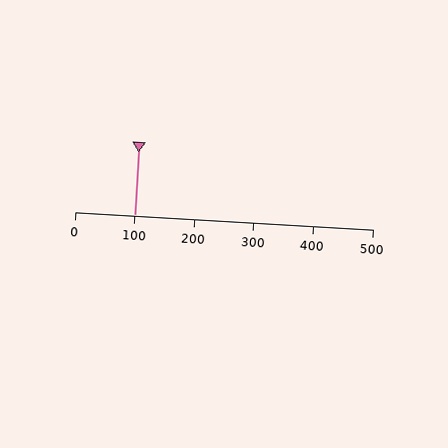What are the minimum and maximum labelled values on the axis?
The axis runs from 0 to 500.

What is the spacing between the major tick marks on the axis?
The major ticks are spaced 100 apart.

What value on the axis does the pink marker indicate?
The marker indicates approximately 100.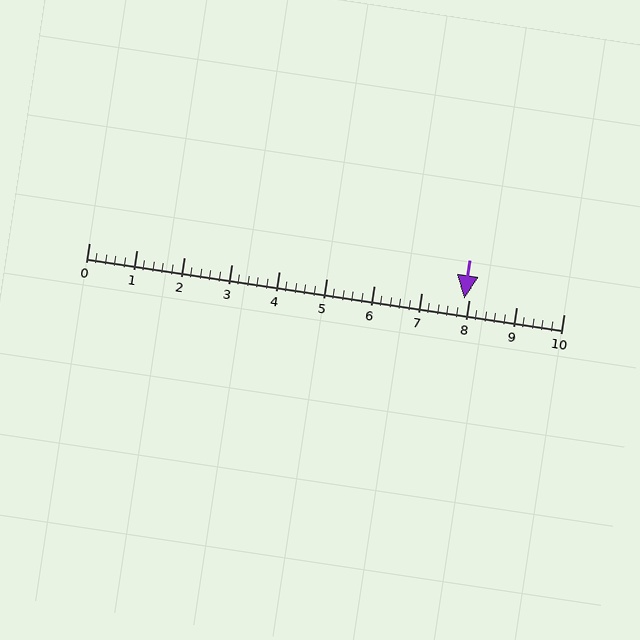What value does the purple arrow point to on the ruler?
The purple arrow points to approximately 7.9.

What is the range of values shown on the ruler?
The ruler shows values from 0 to 10.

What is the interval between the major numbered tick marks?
The major tick marks are spaced 1 units apart.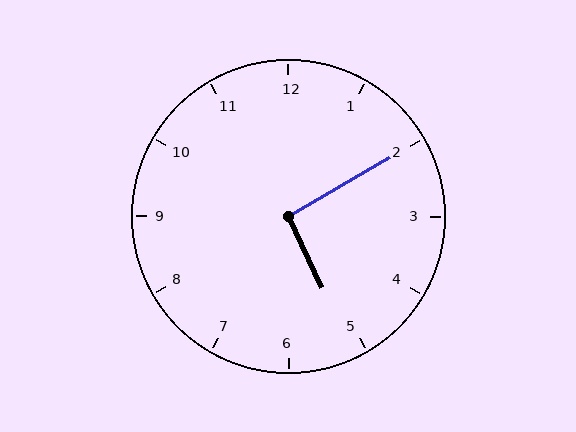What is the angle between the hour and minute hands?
Approximately 95 degrees.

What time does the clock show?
5:10.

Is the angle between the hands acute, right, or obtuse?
It is right.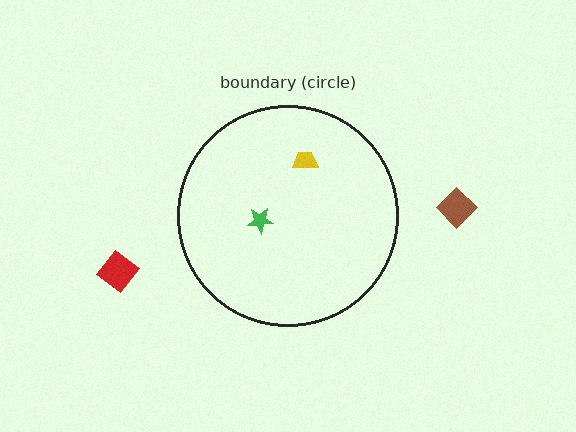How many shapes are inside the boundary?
2 inside, 2 outside.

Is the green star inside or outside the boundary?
Inside.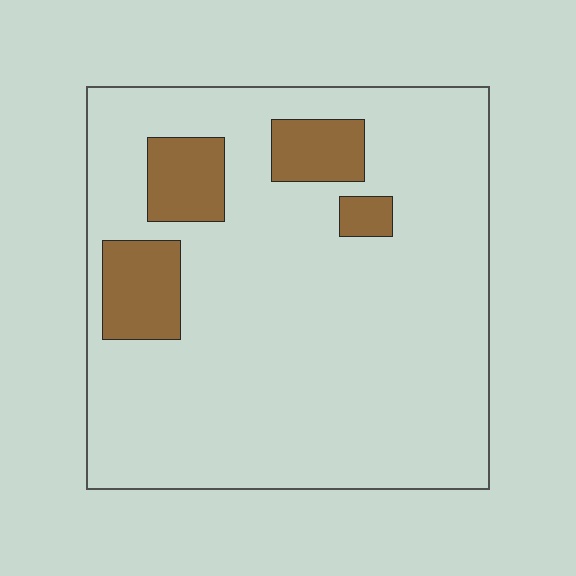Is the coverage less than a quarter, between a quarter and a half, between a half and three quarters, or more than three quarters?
Less than a quarter.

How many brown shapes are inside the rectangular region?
4.